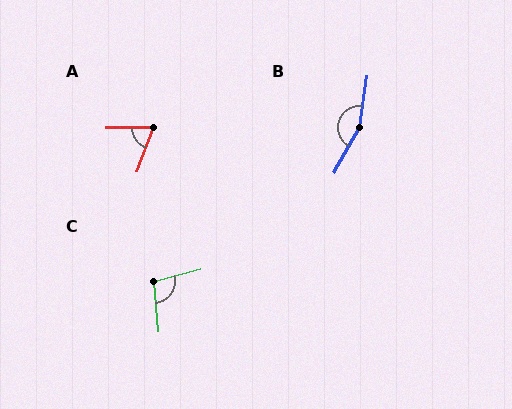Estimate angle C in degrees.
Approximately 101 degrees.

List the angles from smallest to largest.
A (69°), C (101°), B (159°).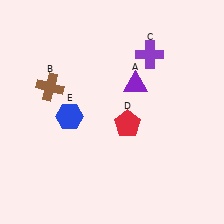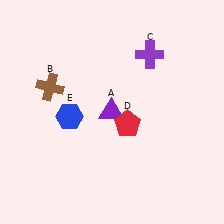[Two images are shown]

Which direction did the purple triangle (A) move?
The purple triangle (A) moved down.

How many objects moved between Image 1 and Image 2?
1 object moved between the two images.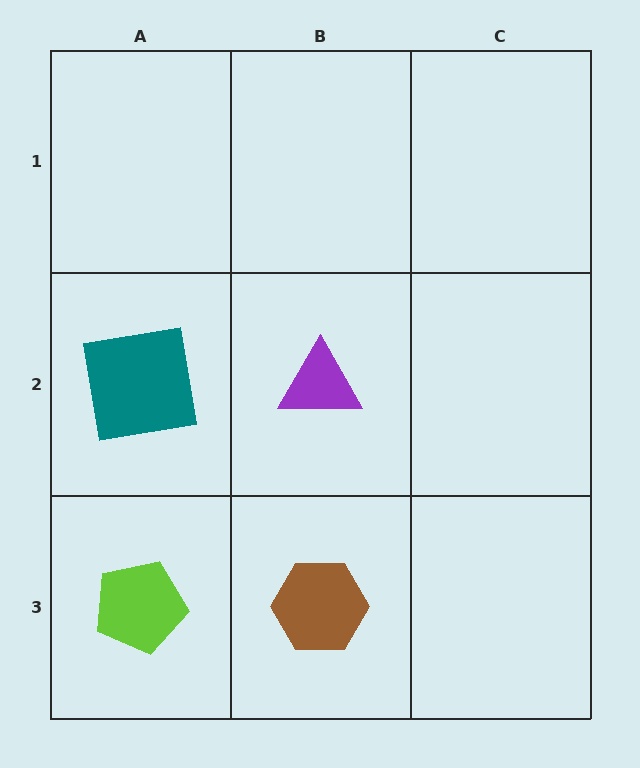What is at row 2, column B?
A purple triangle.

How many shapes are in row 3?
2 shapes.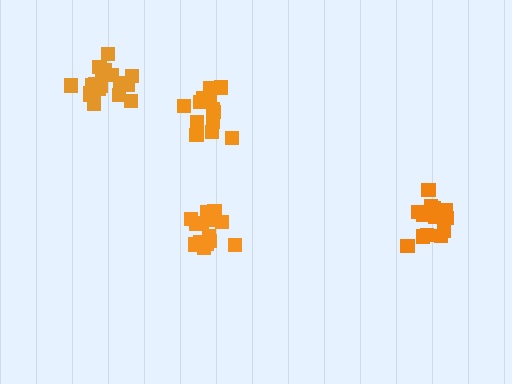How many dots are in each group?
Group 1: 19 dots, Group 2: 14 dots, Group 3: 15 dots, Group 4: 15 dots (63 total).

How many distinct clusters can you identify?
There are 4 distinct clusters.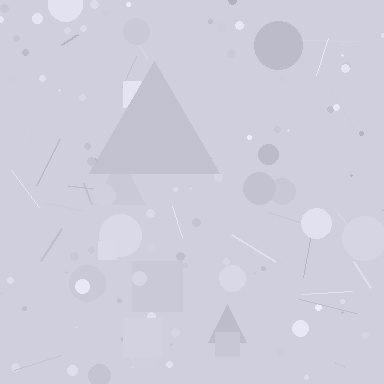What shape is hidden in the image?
A triangle is hidden in the image.